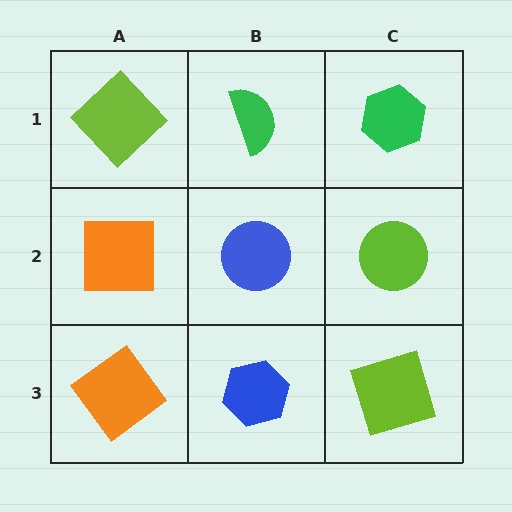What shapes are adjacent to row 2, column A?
A lime diamond (row 1, column A), an orange diamond (row 3, column A), a blue circle (row 2, column B).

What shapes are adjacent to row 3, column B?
A blue circle (row 2, column B), an orange diamond (row 3, column A), a lime square (row 3, column C).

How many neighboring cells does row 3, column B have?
3.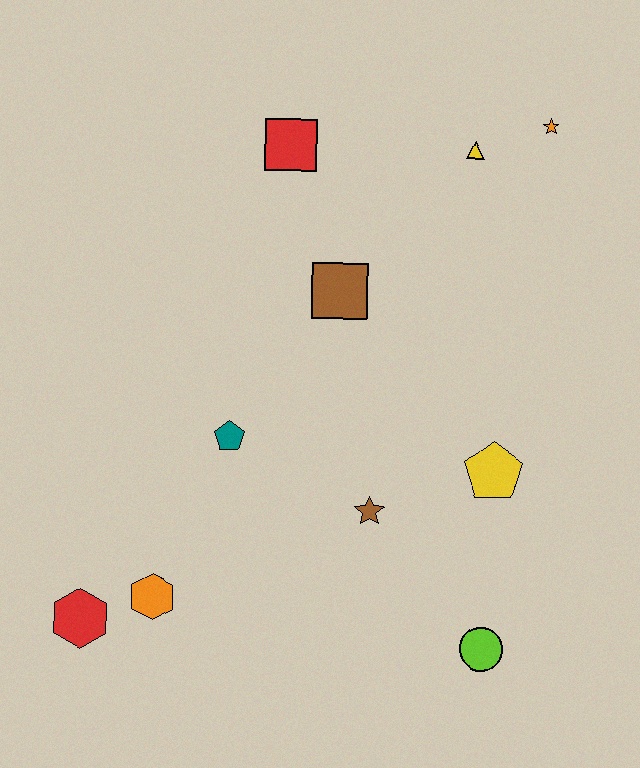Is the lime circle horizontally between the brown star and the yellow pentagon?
Yes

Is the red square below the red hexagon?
No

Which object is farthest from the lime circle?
The red square is farthest from the lime circle.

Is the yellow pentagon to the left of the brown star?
No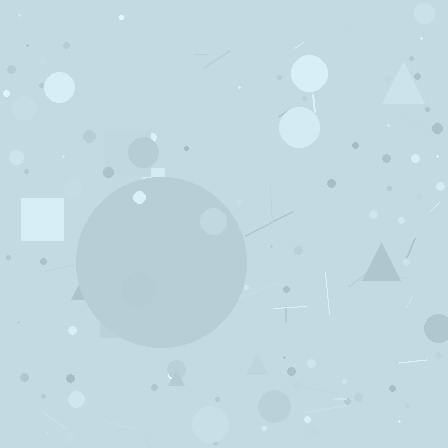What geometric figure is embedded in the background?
A circle is embedded in the background.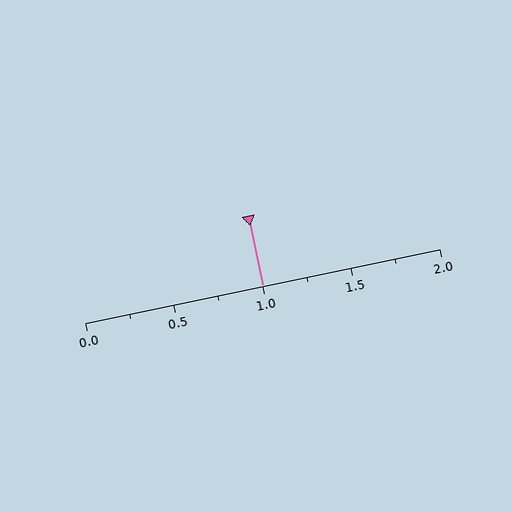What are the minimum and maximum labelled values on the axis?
The axis runs from 0.0 to 2.0.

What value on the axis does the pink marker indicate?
The marker indicates approximately 1.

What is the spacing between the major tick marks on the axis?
The major ticks are spaced 0.5 apart.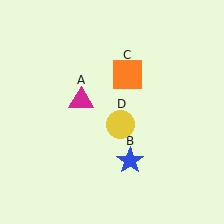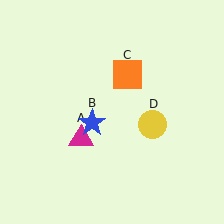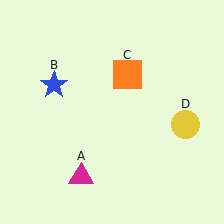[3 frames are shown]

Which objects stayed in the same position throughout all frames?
Orange square (object C) remained stationary.